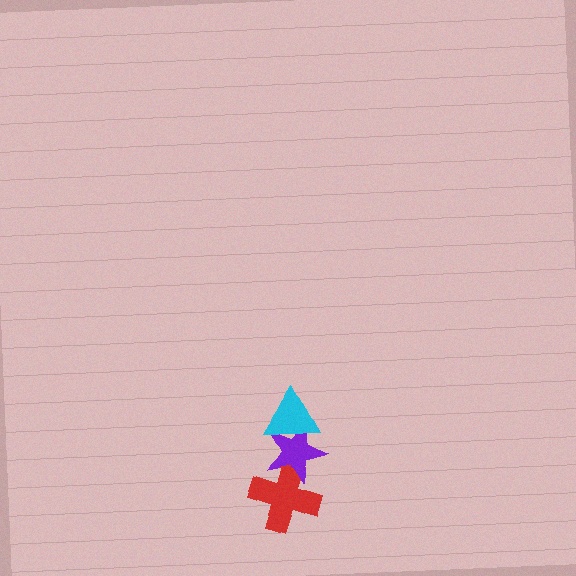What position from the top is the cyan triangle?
The cyan triangle is 1st from the top.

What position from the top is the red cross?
The red cross is 3rd from the top.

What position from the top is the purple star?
The purple star is 2nd from the top.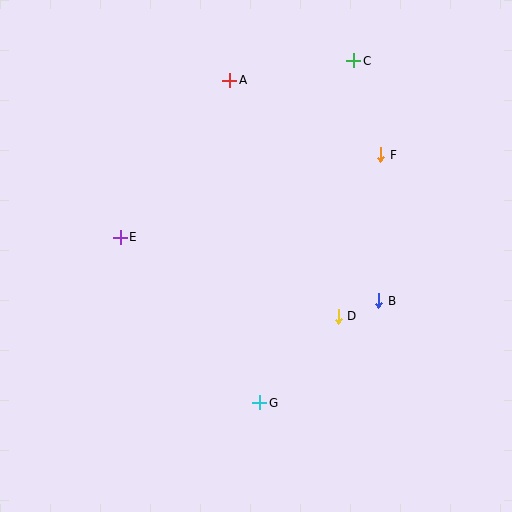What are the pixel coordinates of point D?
Point D is at (338, 316).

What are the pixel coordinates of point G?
Point G is at (260, 403).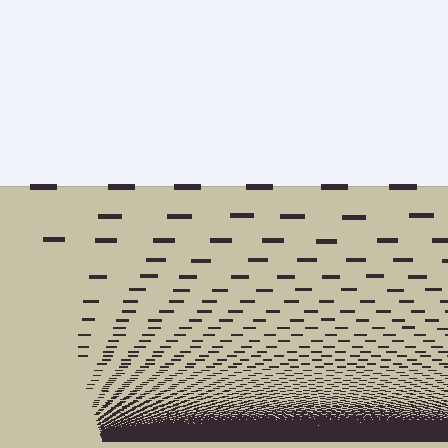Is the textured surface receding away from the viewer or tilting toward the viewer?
The surface appears to tilt toward the viewer. Texture elements get larger and sparser toward the top.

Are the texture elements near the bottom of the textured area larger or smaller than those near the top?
Smaller. The gradient is inverted — elements near the bottom are smaller and denser.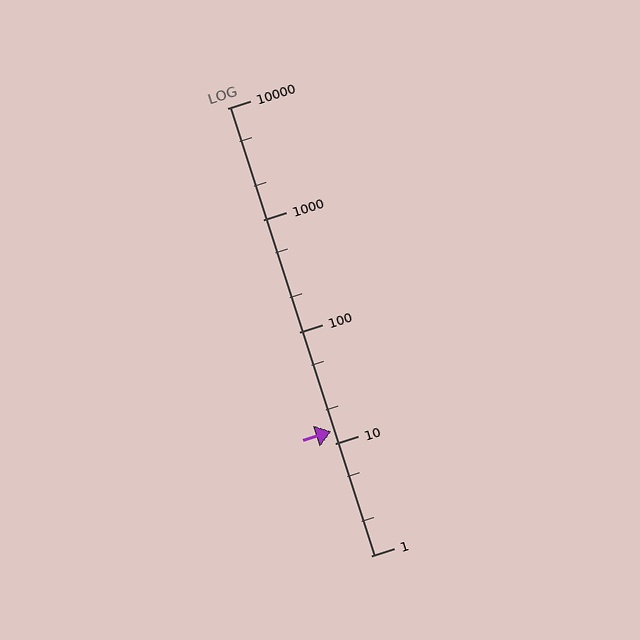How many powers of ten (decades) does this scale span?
The scale spans 4 decades, from 1 to 10000.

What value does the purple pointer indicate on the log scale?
The pointer indicates approximately 13.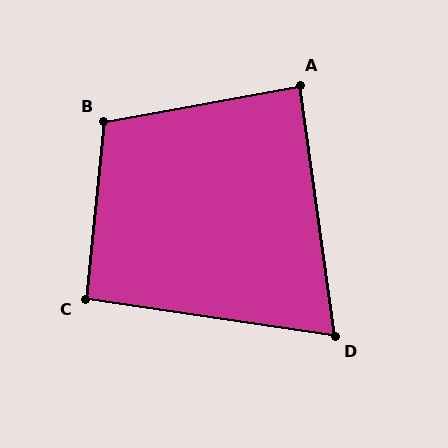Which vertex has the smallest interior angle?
D, at approximately 74 degrees.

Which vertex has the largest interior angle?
B, at approximately 106 degrees.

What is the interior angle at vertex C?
Approximately 92 degrees (approximately right).